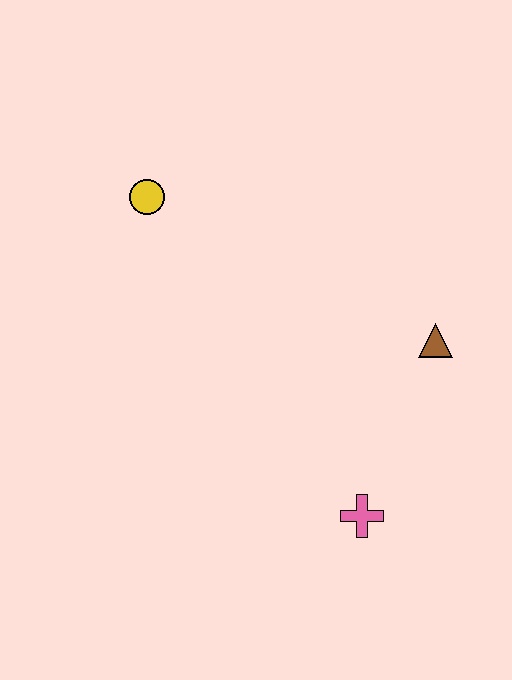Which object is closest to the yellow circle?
The brown triangle is closest to the yellow circle.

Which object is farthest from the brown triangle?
The yellow circle is farthest from the brown triangle.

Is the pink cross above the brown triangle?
No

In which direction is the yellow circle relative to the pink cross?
The yellow circle is above the pink cross.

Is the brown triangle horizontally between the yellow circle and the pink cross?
No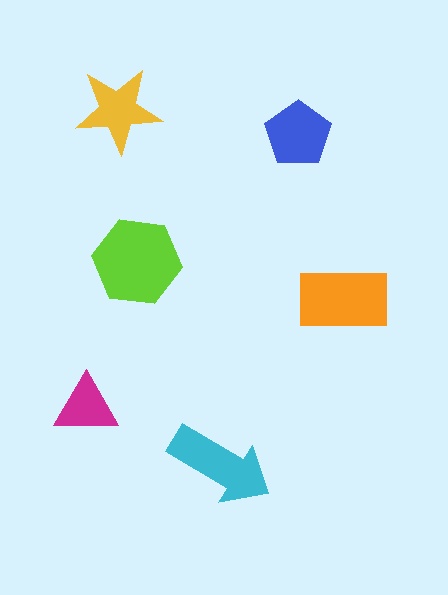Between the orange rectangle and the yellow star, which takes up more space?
The orange rectangle.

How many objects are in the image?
There are 6 objects in the image.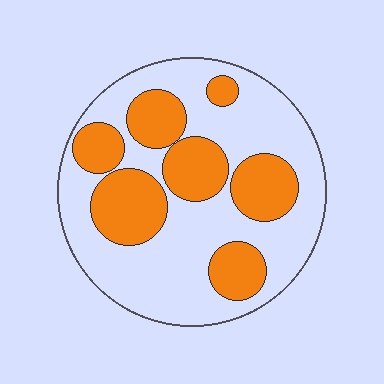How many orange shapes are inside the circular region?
7.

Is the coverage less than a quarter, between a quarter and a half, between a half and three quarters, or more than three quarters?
Between a quarter and a half.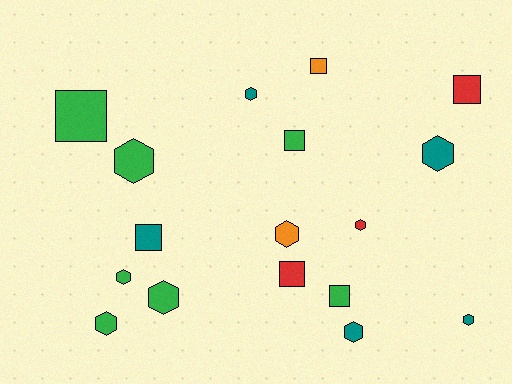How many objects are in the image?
There are 17 objects.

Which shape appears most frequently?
Hexagon, with 10 objects.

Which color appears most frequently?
Green, with 7 objects.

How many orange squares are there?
There is 1 orange square.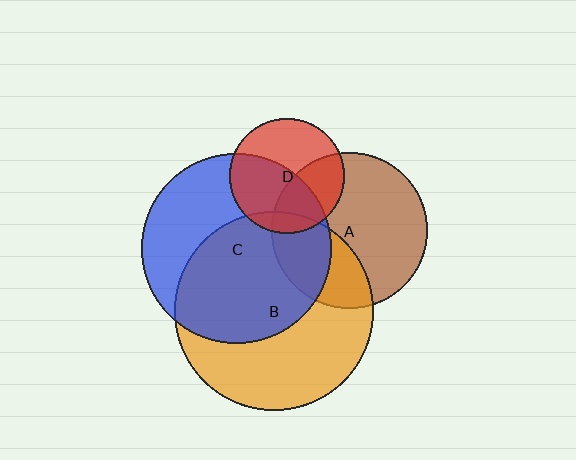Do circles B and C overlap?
Yes.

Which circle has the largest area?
Circle B (orange).